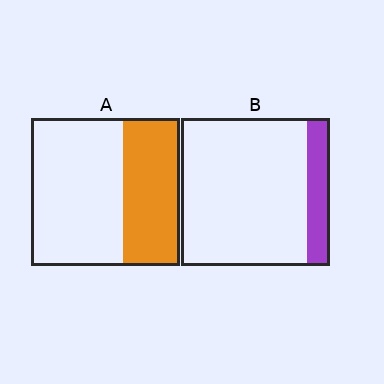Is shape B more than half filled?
No.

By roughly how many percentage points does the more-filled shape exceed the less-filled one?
By roughly 25 percentage points (A over B).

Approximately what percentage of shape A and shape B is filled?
A is approximately 40% and B is approximately 15%.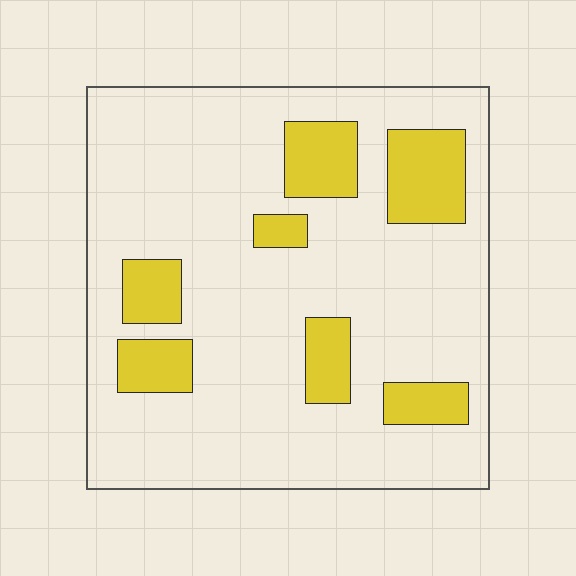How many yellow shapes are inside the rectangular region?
7.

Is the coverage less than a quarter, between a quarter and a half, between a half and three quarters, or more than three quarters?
Less than a quarter.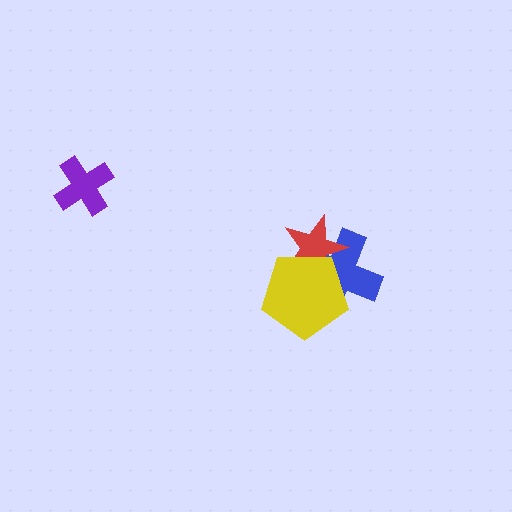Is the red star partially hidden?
Yes, it is partially covered by another shape.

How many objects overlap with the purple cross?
0 objects overlap with the purple cross.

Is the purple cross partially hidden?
No, no other shape covers it.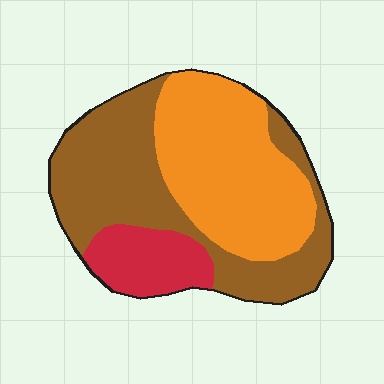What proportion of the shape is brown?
Brown takes up between a third and a half of the shape.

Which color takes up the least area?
Red, at roughly 15%.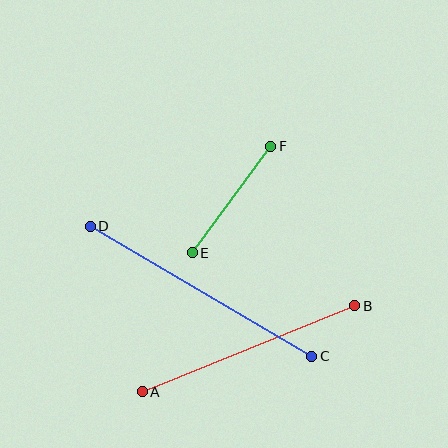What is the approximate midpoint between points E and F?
The midpoint is at approximately (231, 200) pixels.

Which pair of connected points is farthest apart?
Points C and D are farthest apart.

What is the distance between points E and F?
The distance is approximately 132 pixels.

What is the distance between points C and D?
The distance is approximately 257 pixels.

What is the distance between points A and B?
The distance is approximately 229 pixels.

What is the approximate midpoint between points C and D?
The midpoint is at approximately (201, 291) pixels.